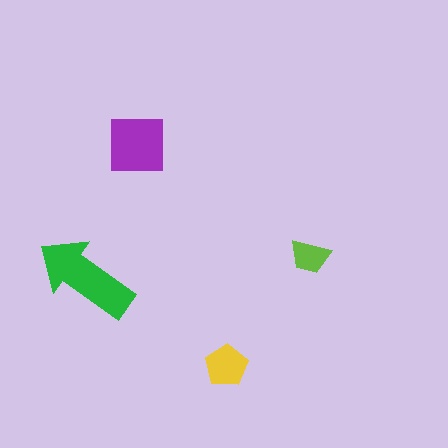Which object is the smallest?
The lime trapezoid.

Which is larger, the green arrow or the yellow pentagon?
The green arrow.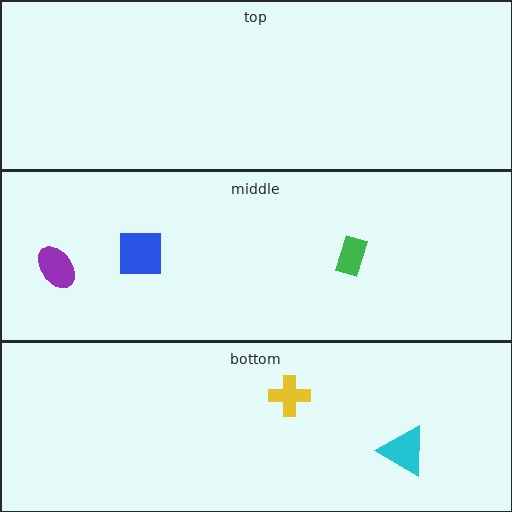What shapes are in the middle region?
The green rectangle, the purple ellipse, the blue square.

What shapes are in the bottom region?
The yellow cross, the cyan triangle.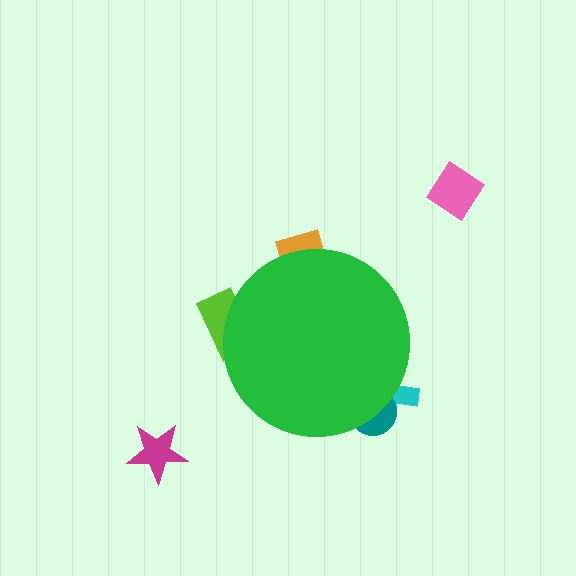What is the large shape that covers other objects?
A green circle.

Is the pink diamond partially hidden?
No, the pink diamond is fully visible.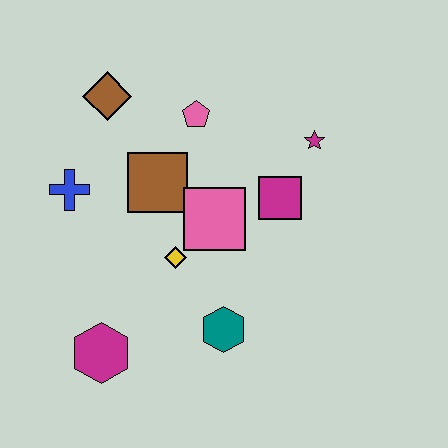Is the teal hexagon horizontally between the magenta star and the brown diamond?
Yes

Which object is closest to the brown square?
The pink square is closest to the brown square.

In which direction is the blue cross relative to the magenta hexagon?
The blue cross is above the magenta hexagon.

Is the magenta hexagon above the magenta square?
No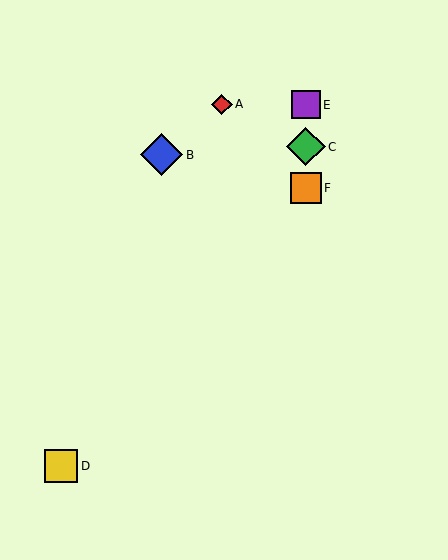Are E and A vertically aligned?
No, E is at x≈306 and A is at x≈222.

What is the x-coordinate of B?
Object B is at x≈162.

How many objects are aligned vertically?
3 objects (C, E, F) are aligned vertically.